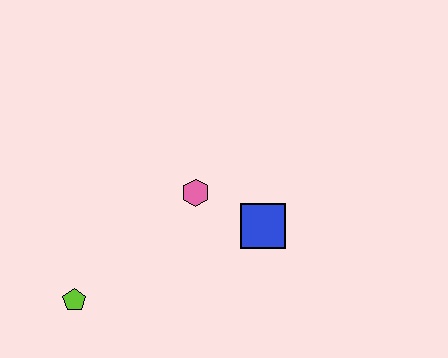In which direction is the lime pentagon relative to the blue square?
The lime pentagon is to the left of the blue square.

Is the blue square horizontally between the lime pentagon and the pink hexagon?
No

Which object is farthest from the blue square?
The lime pentagon is farthest from the blue square.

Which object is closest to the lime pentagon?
The pink hexagon is closest to the lime pentagon.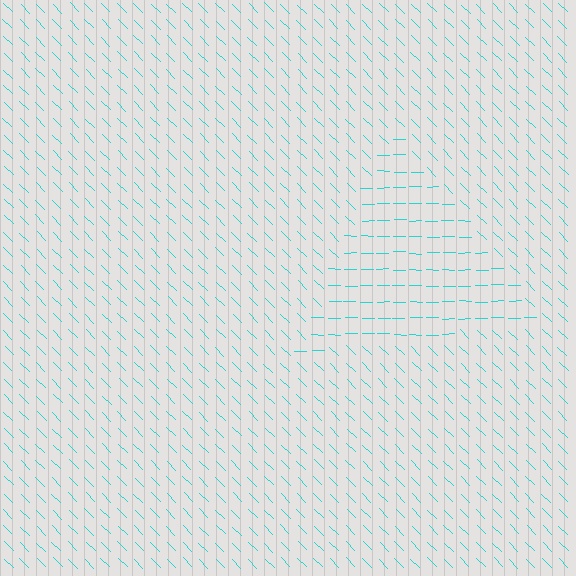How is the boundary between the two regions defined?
The boundary is defined purely by a change in line orientation (approximately 45 degrees difference). All lines are the same color and thickness.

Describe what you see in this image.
The image is filled with small cyan line segments. A triangle region in the image has lines oriented differently from the surrounding lines, creating a visible texture boundary.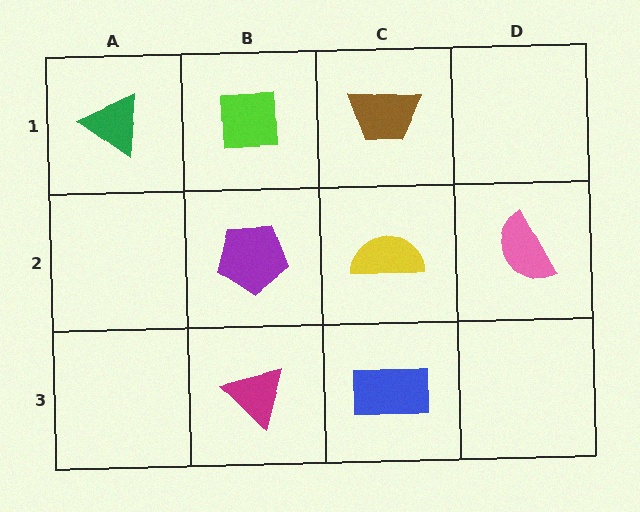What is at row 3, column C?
A blue rectangle.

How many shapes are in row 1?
3 shapes.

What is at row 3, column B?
A magenta triangle.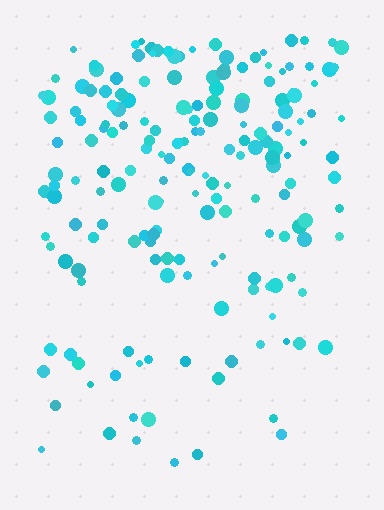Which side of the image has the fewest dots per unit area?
The bottom.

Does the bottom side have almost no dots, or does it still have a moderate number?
Still a moderate number, just noticeably fewer than the top.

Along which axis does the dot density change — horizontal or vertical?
Vertical.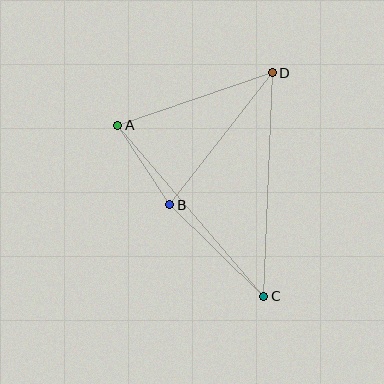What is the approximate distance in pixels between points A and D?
The distance between A and D is approximately 163 pixels.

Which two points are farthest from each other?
Points A and C are farthest from each other.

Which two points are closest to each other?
Points A and B are closest to each other.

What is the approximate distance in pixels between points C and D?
The distance between C and D is approximately 224 pixels.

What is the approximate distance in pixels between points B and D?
The distance between B and D is approximately 167 pixels.